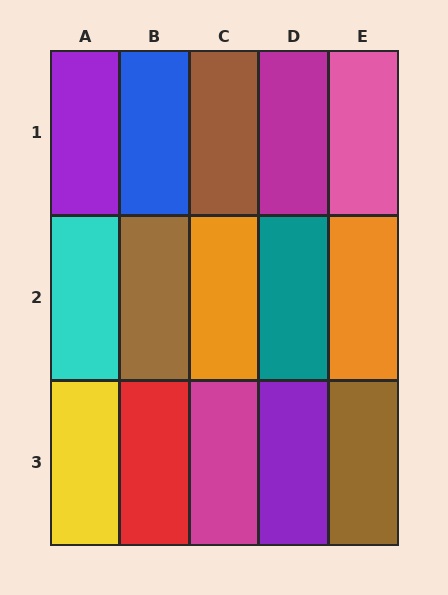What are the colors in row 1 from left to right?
Purple, blue, brown, magenta, pink.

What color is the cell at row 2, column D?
Teal.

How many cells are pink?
1 cell is pink.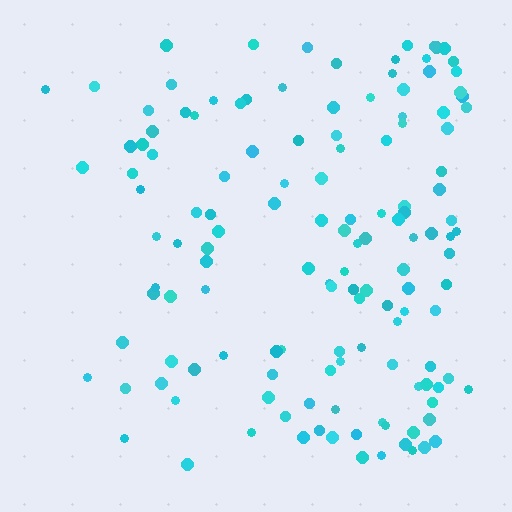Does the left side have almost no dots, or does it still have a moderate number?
Still a moderate number, just noticeably fewer than the right.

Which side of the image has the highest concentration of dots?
The right.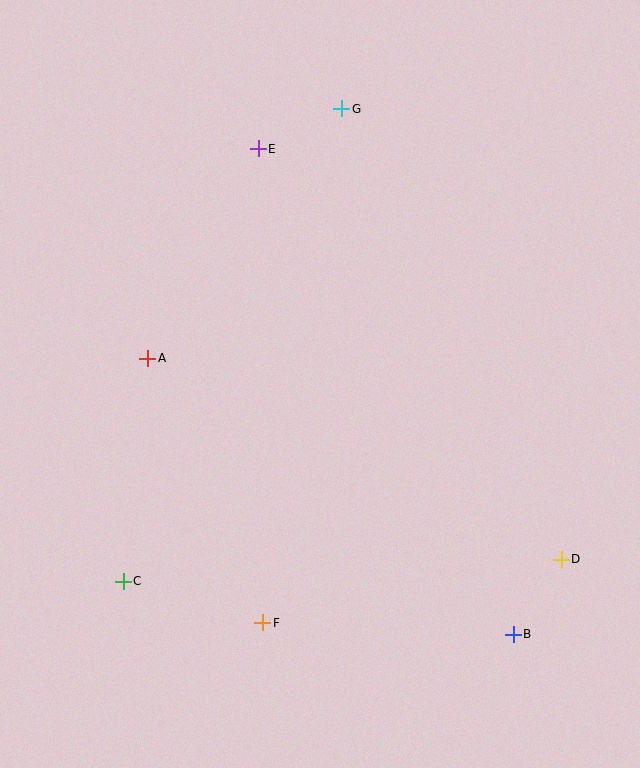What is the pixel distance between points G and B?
The distance between G and B is 553 pixels.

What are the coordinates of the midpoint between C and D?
The midpoint between C and D is at (342, 570).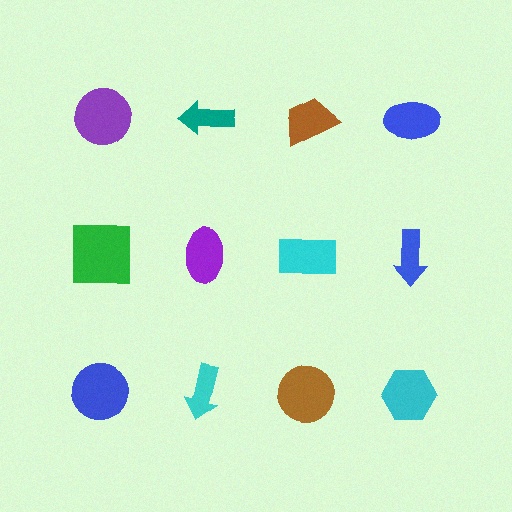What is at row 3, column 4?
A cyan hexagon.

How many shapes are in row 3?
4 shapes.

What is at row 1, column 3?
A brown trapezoid.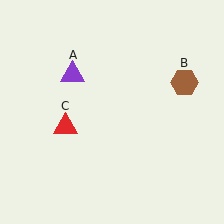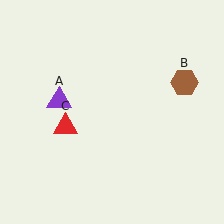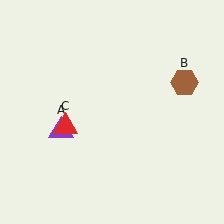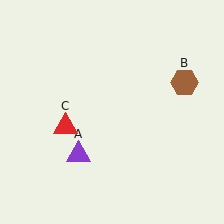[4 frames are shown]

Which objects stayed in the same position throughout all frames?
Brown hexagon (object B) and red triangle (object C) remained stationary.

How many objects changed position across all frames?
1 object changed position: purple triangle (object A).